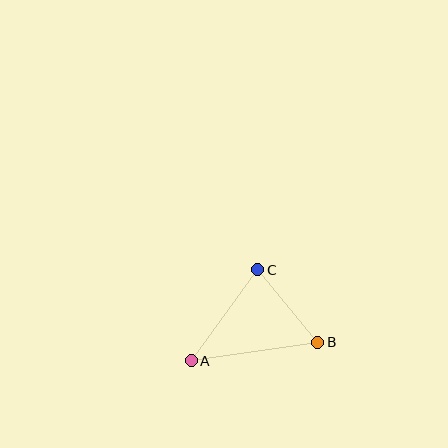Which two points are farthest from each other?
Points A and B are farthest from each other.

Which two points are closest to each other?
Points B and C are closest to each other.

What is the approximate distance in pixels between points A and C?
The distance between A and C is approximately 112 pixels.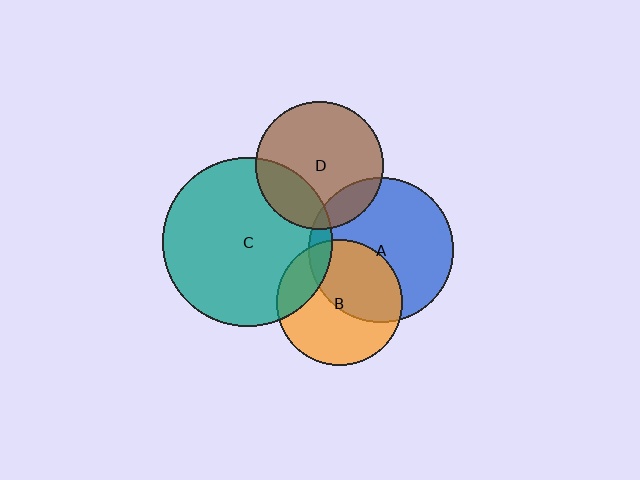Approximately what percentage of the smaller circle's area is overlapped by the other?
Approximately 15%.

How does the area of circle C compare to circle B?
Approximately 1.8 times.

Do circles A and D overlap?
Yes.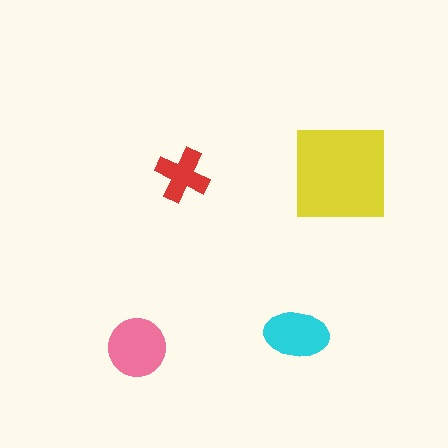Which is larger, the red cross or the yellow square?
The yellow square.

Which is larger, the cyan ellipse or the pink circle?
The pink circle.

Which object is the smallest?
The red cross.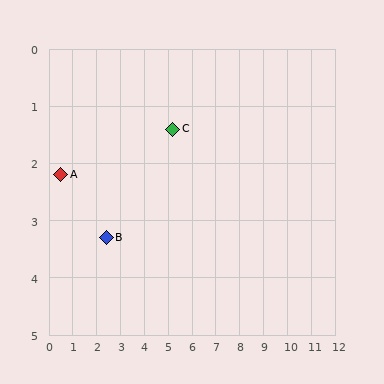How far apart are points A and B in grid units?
Points A and B are about 2.2 grid units apart.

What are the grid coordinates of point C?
Point C is at approximately (5.2, 1.4).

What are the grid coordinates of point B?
Point B is at approximately (2.4, 3.3).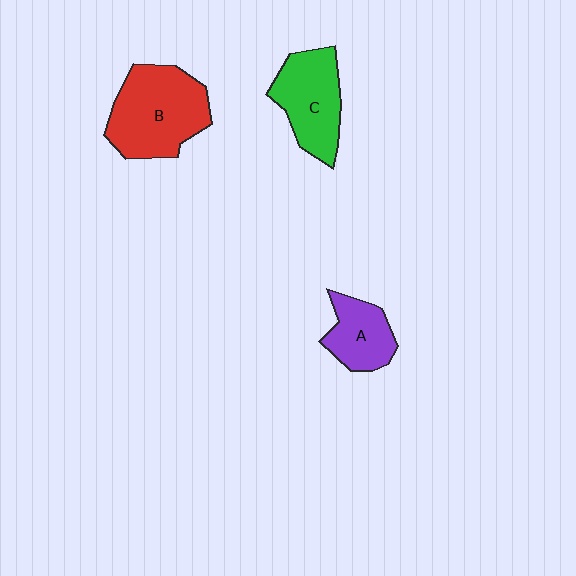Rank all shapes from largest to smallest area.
From largest to smallest: B (red), C (green), A (purple).